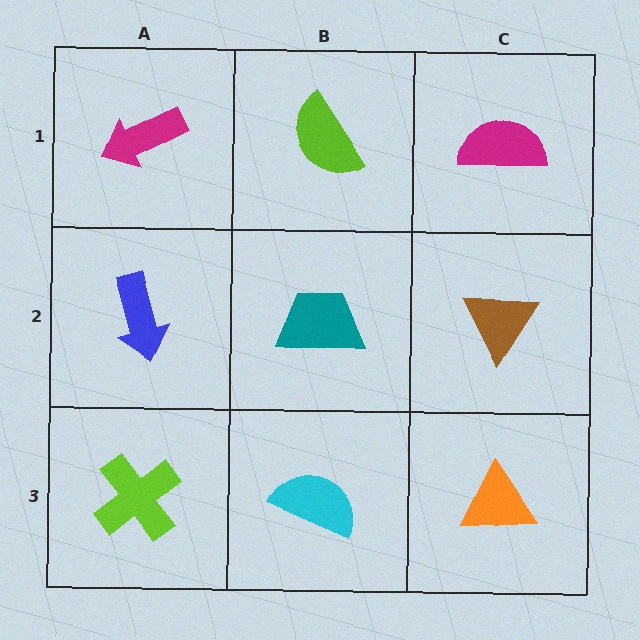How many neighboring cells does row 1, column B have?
3.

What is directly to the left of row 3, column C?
A cyan semicircle.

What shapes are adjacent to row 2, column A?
A magenta arrow (row 1, column A), a lime cross (row 3, column A), a teal trapezoid (row 2, column B).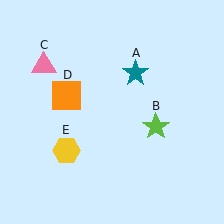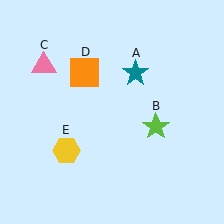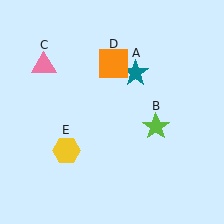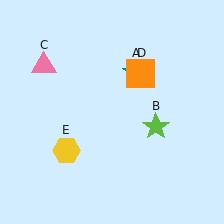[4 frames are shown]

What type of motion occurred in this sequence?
The orange square (object D) rotated clockwise around the center of the scene.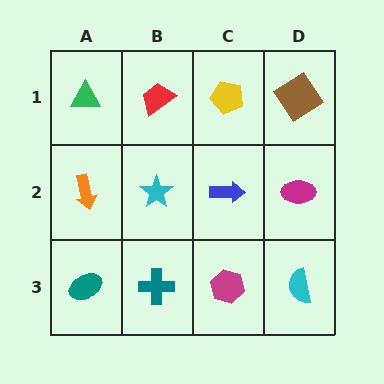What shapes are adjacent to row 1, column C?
A blue arrow (row 2, column C), a red trapezoid (row 1, column B), a brown diamond (row 1, column D).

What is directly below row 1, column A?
An orange arrow.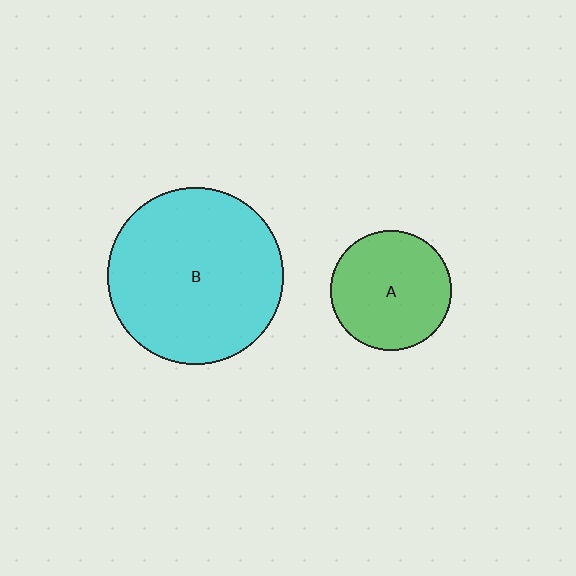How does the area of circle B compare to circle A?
Approximately 2.1 times.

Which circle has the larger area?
Circle B (cyan).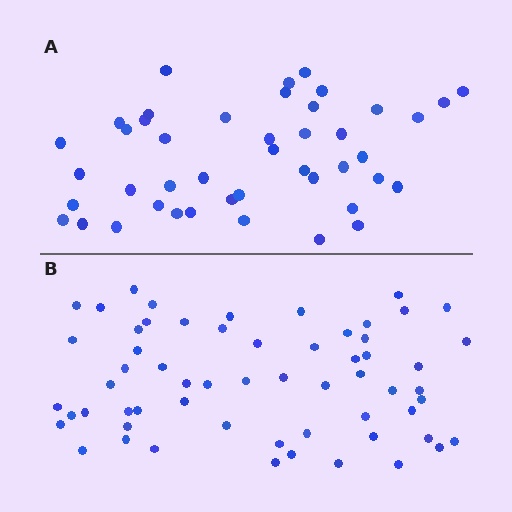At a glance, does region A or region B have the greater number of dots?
Region B (the bottom region) has more dots.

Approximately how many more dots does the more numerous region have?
Region B has approximately 15 more dots than region A.